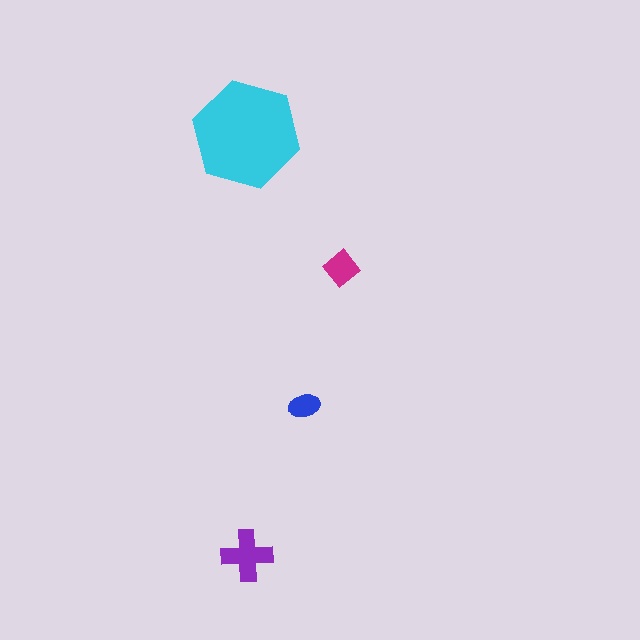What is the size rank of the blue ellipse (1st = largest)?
4th.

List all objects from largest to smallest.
The cyan hexagon, the purple cross, the magenta diamond, the blue ellipse.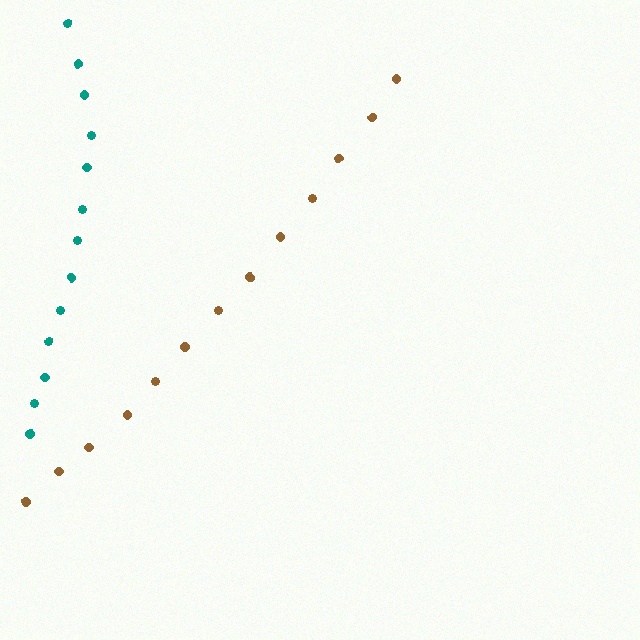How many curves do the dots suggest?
There are 2 distinct paths.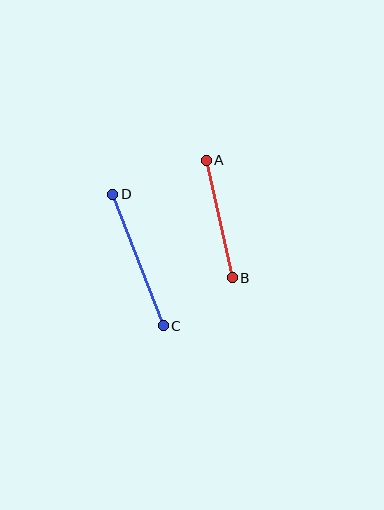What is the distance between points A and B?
The distance is approximately 120 pixels.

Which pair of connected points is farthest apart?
Points C and D are farthest apart.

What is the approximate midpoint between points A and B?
The midpoint is at approximately (219, 219) pixels.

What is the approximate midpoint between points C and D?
The midpoint is at approximately (138, 260) pixels.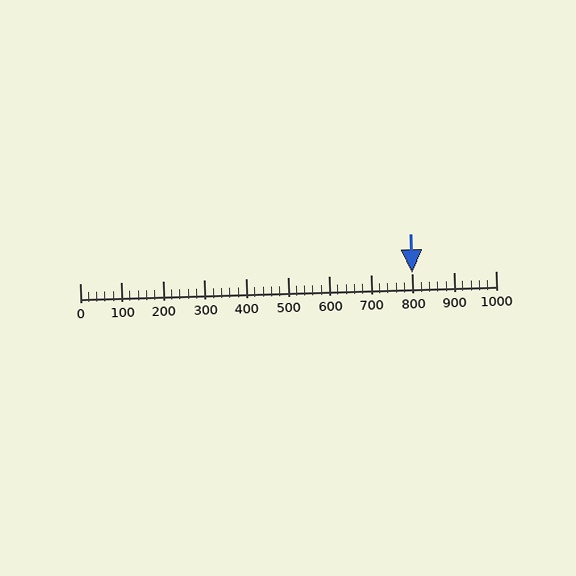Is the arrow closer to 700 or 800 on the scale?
The arrow is closer to 800.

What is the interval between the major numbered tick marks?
The major tick marks are spaced 100 units apart.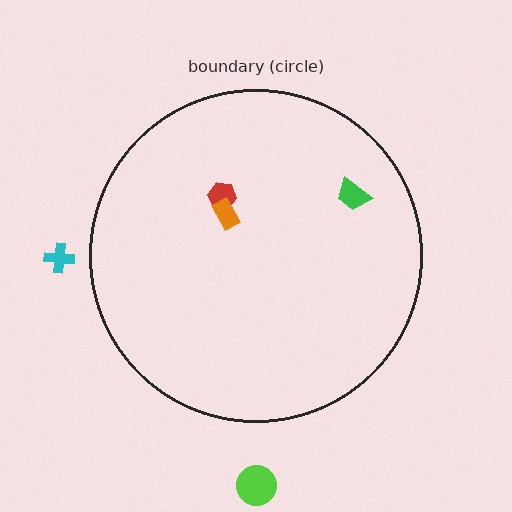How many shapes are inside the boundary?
3 inside, 2 outside.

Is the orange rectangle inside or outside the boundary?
Inside.